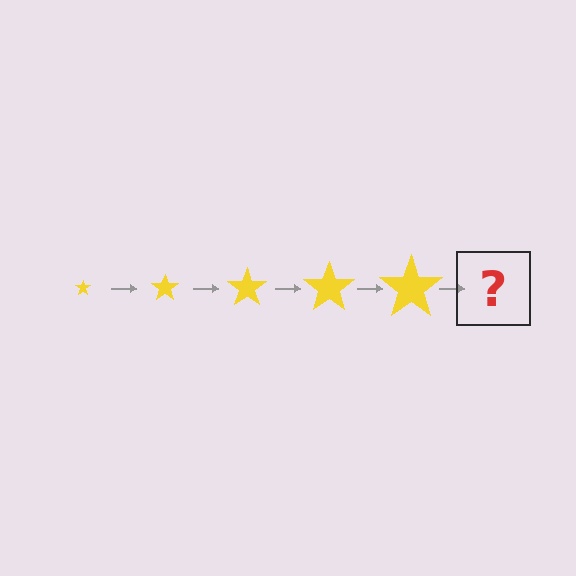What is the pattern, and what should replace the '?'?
The pattern is that the star gets progressively larger each step. The '?' should be a yellow star, larger than the previous one.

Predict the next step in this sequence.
The next step is a yellow star, larger than the previous one.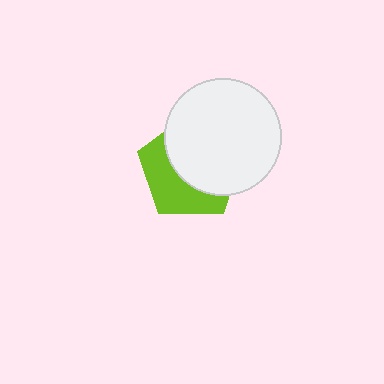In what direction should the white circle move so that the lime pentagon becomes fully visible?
The white circle should move toward the upper-right. That is the shortest direction to clear the overlap and leave the lime pentagon fully visible.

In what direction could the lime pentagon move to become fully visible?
The lime pentagon could move toward the lower-left. That would shift it out from behind the white circle entirely.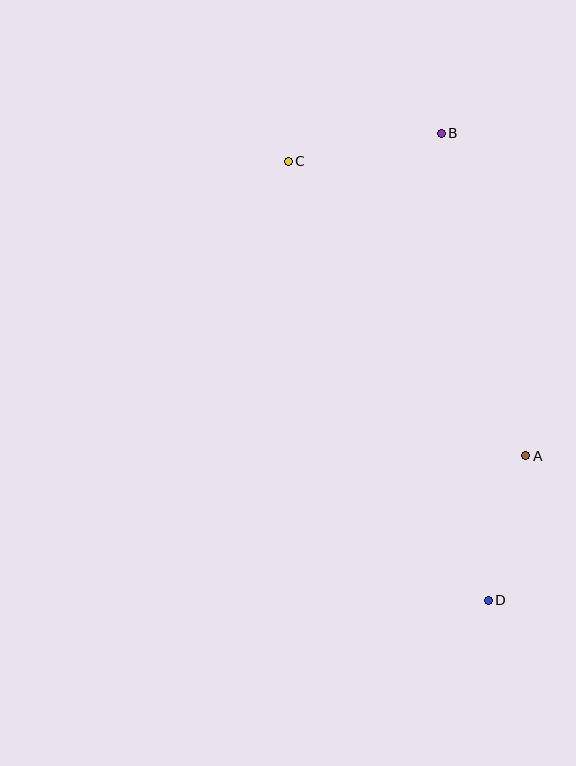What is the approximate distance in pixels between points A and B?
The distance between A and B is approximately 333 pixels.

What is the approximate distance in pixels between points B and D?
The distance between B and D is approximately 469 pixels.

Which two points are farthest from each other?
Points C and D are farthest from each other.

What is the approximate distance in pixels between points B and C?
The distance between B and C is approximately 156 pixels.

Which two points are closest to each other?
Points A and D are closest to each other.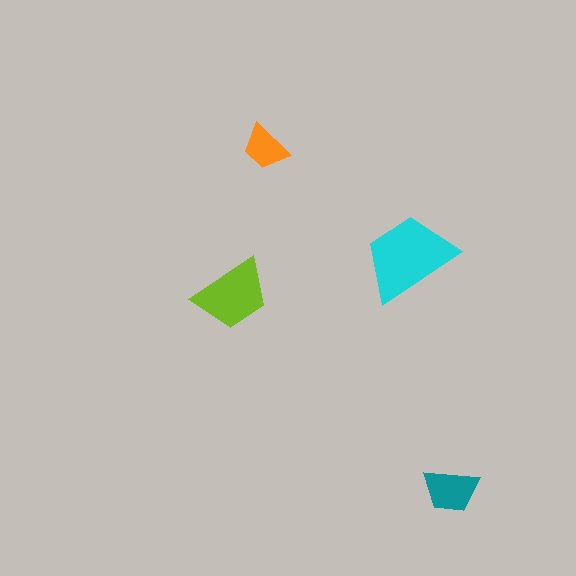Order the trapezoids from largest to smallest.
the cyan one, the lime one, the teal one, the orange one.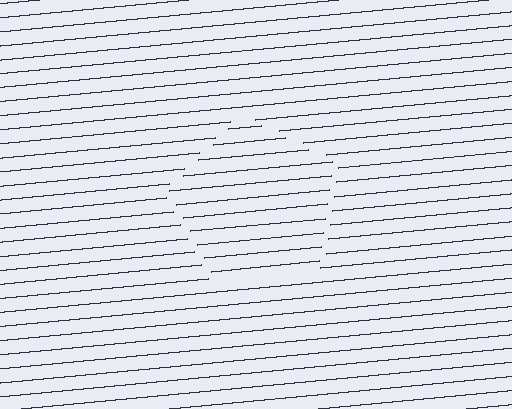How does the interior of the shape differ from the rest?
The interior of the shape contains the same grating, shifted by half a period — the contour is defined by the phase discontinuity where line-ends from the inner and outer gratings abut.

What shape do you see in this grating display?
An illusory pentagon. The interior of the shape contains the same grating, shifted by half a period — the contour is defined by the phase discontinuity where line-ends from the inner and outer gratings abut.